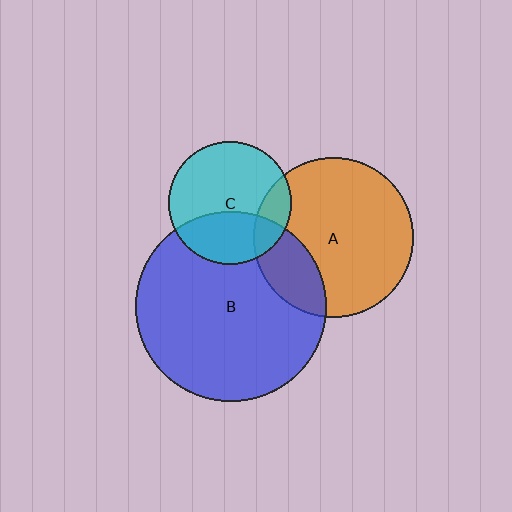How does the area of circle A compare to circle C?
Approximately 1.7 times.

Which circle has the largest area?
Circle B (blue).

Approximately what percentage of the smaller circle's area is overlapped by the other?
Approximately 20%.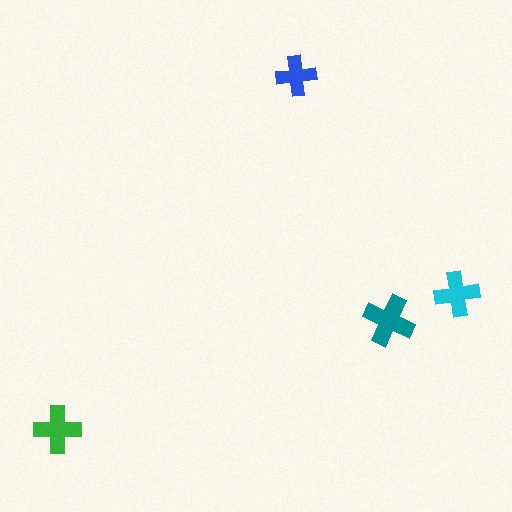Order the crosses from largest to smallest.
the teal one, the green one, the cyan one, the blue one.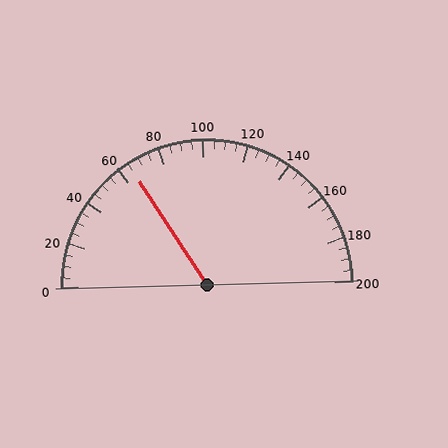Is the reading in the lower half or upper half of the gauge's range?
The reading is in the lower half of the range (0 to 200).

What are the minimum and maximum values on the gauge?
The gauge ranges from 0 to 200.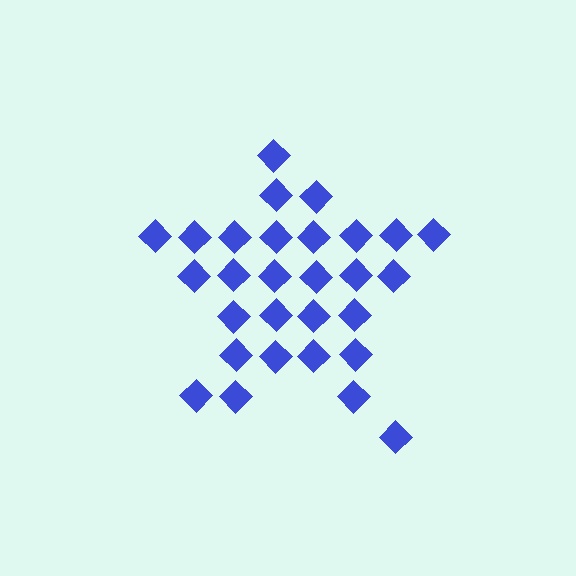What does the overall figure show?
The overall figure shows a star.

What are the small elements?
The small elements are diamonds.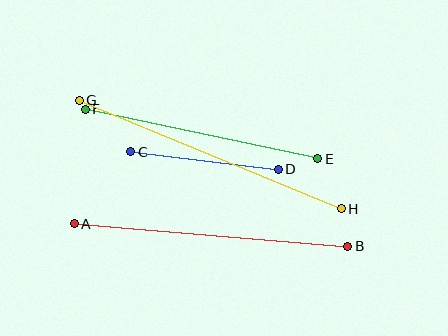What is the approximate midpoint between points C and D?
The midpoint is at approximately (204, 161) pixels.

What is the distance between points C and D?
The distance is approximately 149 pixels.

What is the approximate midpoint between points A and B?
The midpoint is at approximately (211, 235) pixels.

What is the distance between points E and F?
The distance is approximately 238 pixels.